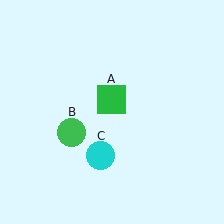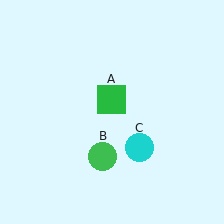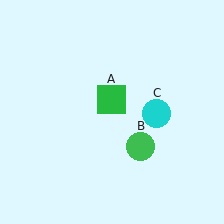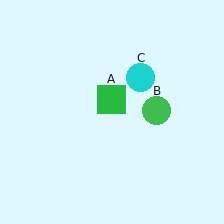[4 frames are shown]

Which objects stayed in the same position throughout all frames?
Green square (object A) remained stationary.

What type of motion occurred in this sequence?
The green circle (object B), cyan circle (object C) rotated counterclockwise around the center of the scene.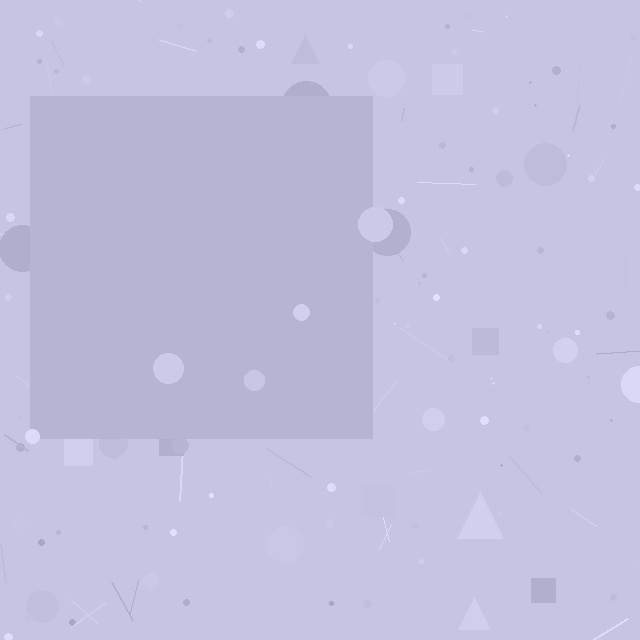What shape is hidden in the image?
A square is hidden in the image.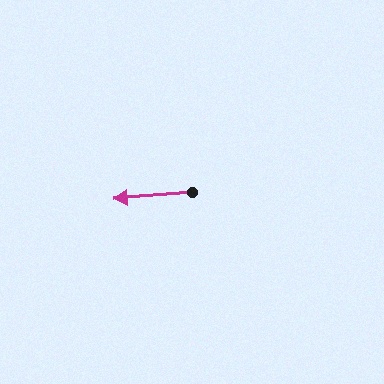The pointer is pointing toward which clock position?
Roughly 9 o'clock.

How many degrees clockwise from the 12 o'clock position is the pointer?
Approximately 265 degrees.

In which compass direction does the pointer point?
West.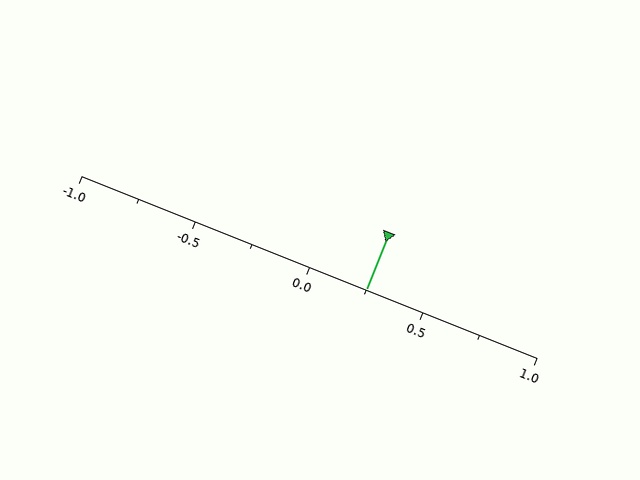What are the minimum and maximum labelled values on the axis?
The axis runs from -1.0 to 1.0.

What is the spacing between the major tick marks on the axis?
The major ticks are spaced 0.5 apart.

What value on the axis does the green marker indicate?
The marker indicates approximately 0.25.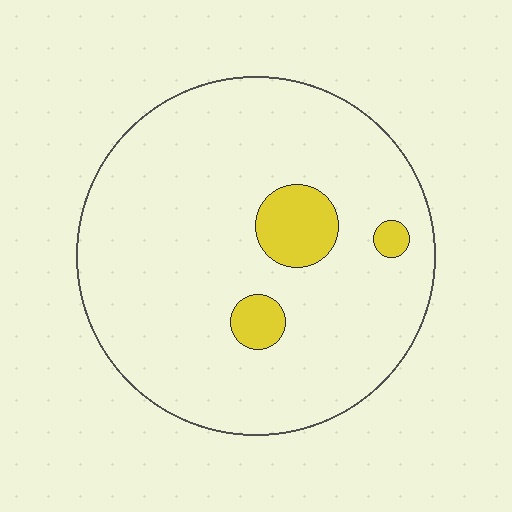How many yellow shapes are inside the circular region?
3.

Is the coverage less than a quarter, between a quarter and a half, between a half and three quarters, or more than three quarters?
Less than a quarter.